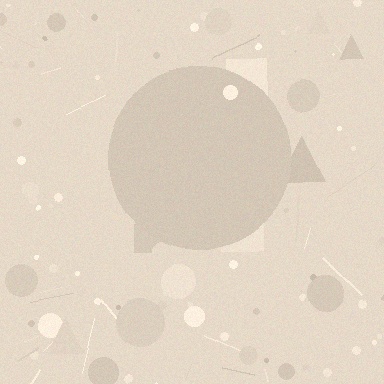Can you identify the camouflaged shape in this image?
The camouflaged shape is a circle.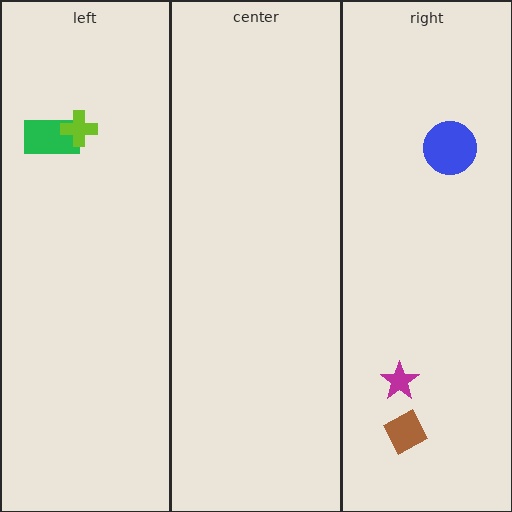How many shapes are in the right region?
3.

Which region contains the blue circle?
The right region.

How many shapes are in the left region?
2.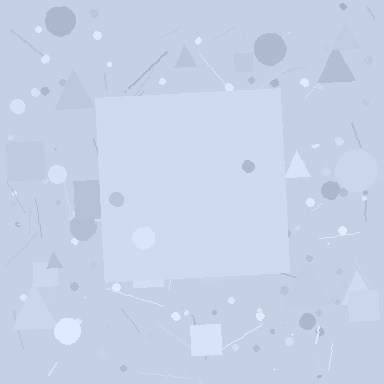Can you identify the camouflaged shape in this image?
The camouflaged shape is a square.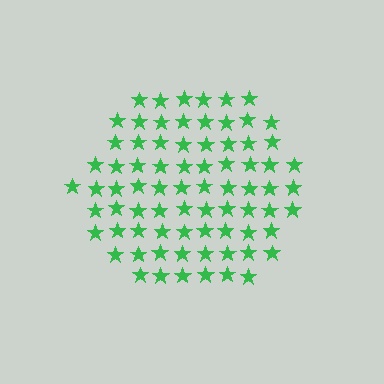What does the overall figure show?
The overall figure shows a hexagon.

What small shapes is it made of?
It is made of small stars.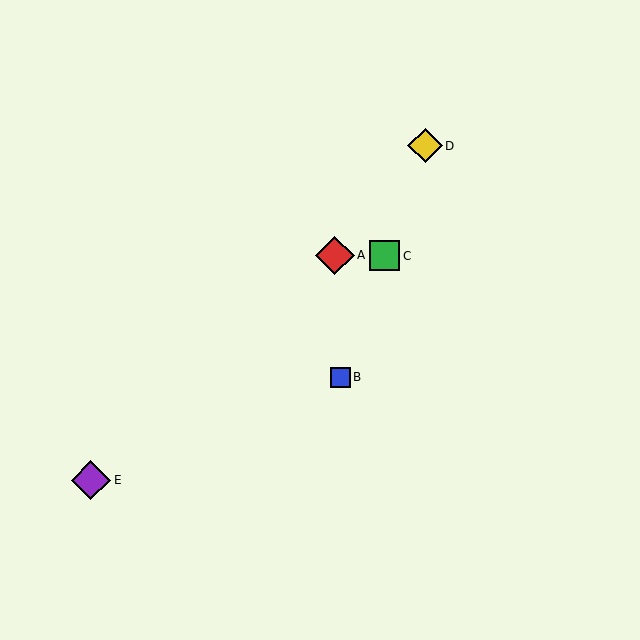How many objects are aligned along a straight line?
3 objects (B, C, D) are aligned along a straight line.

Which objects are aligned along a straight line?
Objects B, C, D are aligned along a straight line.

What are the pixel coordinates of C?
Object C is at (385, 256).